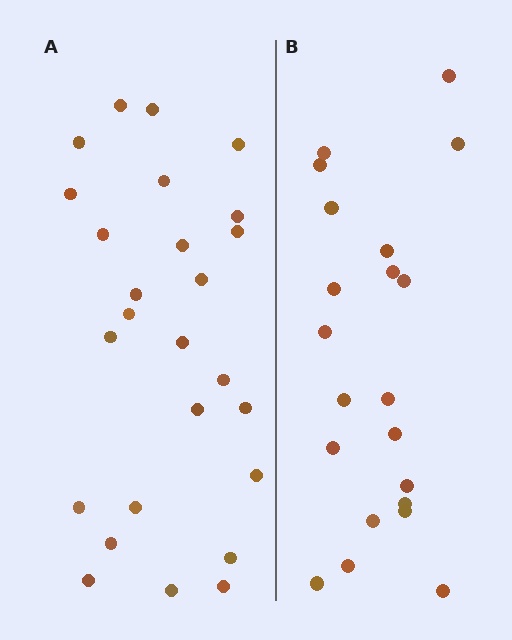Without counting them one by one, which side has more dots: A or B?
Region A (the left region) has more dots.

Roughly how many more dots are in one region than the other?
Region A has about 5 more dots than region B.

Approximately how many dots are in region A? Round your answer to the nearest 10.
About 30 dots. (The exact count is 26, which rounds to 30.)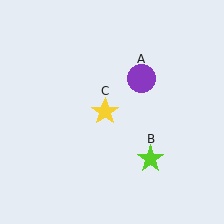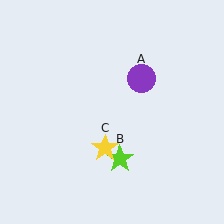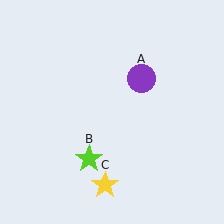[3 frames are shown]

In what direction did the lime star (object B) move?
The lime star (object B) moved left.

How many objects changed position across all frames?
2 objects changed position: lime star (object B), yellow star (object C).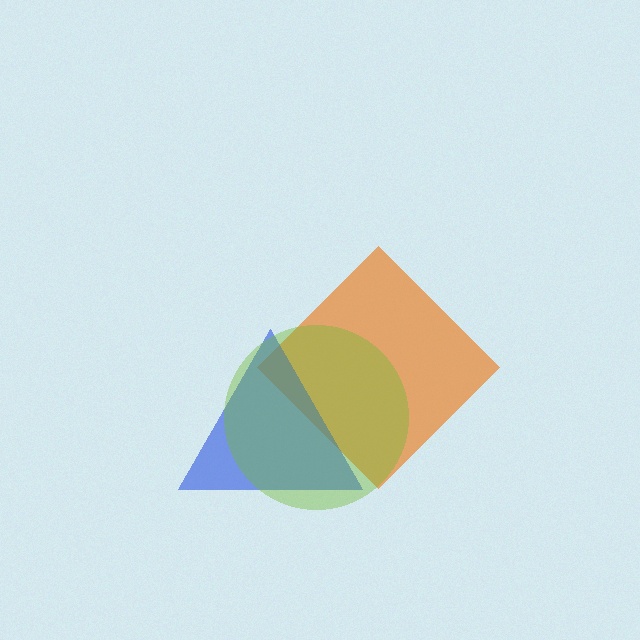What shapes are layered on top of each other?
The layered shapes are: an orange diamond, a blue triangle, a lime circle.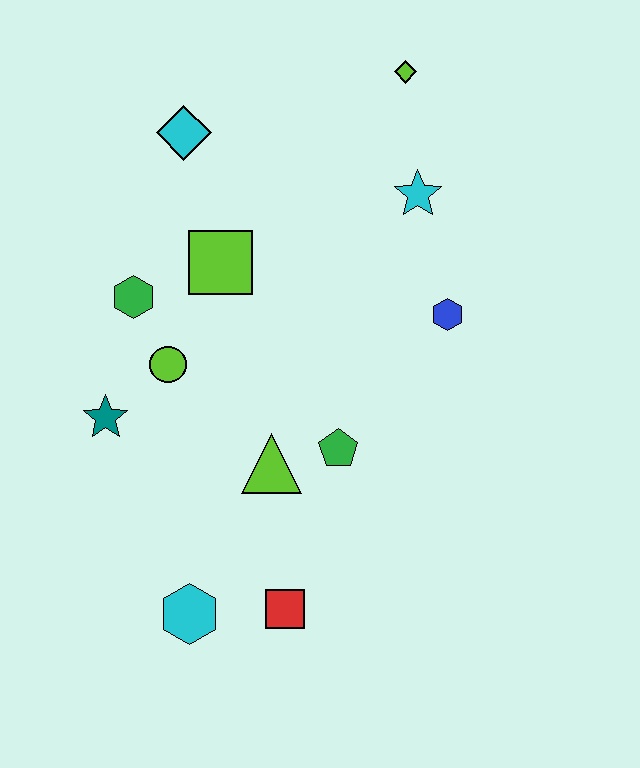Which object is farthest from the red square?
The lime diamond is farthest from the red square.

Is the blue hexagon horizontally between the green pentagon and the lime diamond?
No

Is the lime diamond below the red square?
No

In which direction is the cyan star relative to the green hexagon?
The cyan star is to the right of the green hexagon.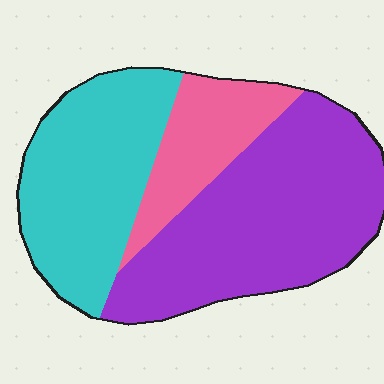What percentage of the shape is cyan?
Cyan covers about 35% of the shape.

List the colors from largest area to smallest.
From largest to smallest: purple, cyan, pink.